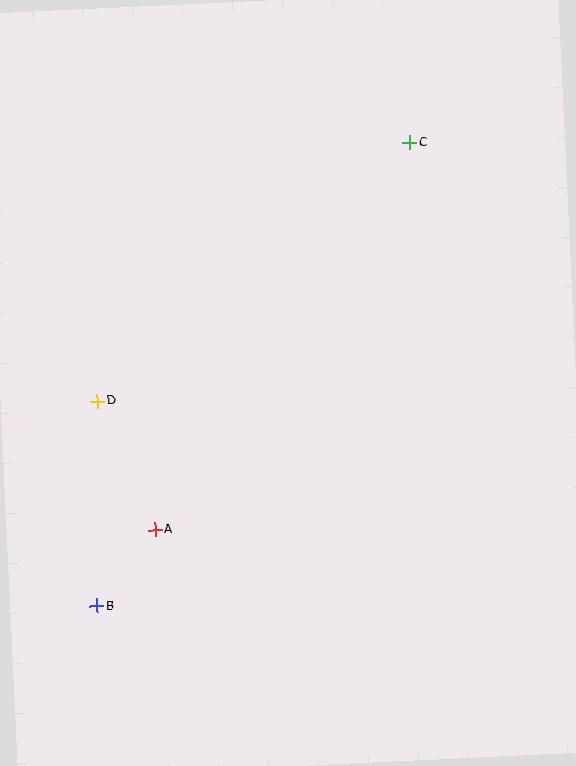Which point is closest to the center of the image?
Point D at (97, 401) is closest to the center.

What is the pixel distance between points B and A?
The distance between B and A is 96 pixels.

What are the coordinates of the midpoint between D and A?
The midpoint between D and A is at (126, 465).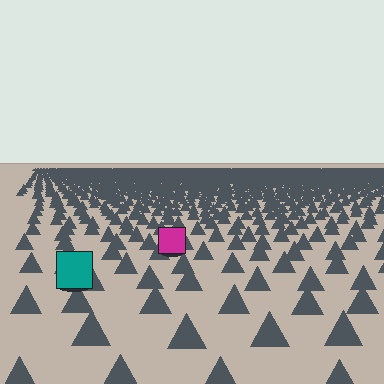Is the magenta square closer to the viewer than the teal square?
No. The teal square is closer — you can tell from the texture gradient: the ground texture is coarser near it.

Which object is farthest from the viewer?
The magenta square is farthest from the viewer. It appears smaller and the ground texture around it is denser.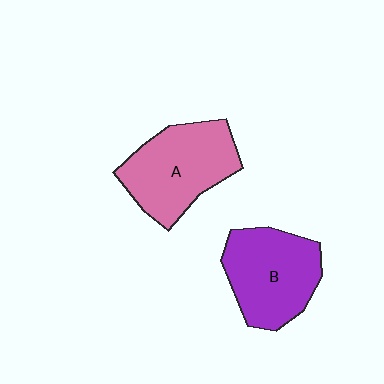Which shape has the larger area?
Shape A (pink).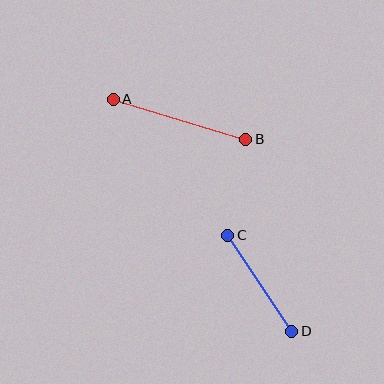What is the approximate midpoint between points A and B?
The midpoint is at approximately (179, 119) pixels.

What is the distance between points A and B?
The distance is approximately 138 pixels.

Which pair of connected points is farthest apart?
Points A and B are farthest apart.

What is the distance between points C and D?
The distance is approximately 115 pixels.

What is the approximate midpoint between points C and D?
The midpoint is at approximately (260, 283) pixels.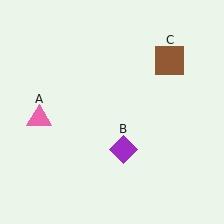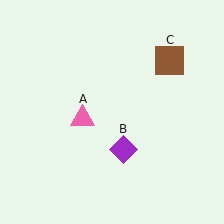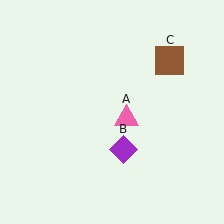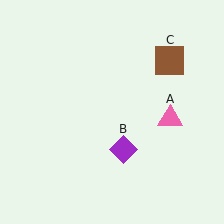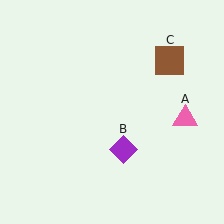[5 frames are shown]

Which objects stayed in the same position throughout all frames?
Purple diamond (object B) and brown square (object C) remained stationary.